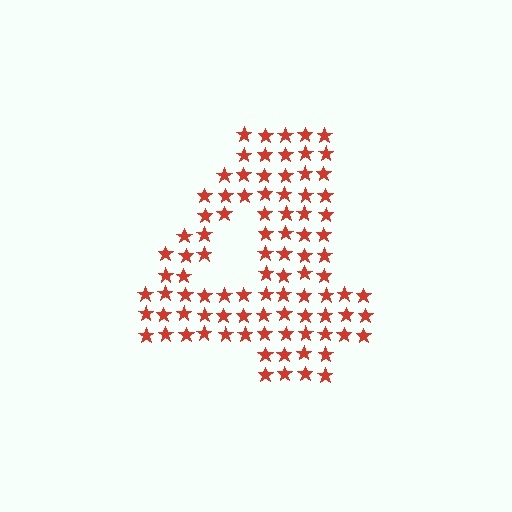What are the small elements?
The small elements are stars.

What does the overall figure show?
The overall figure shows the digit 4.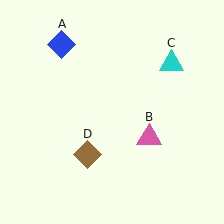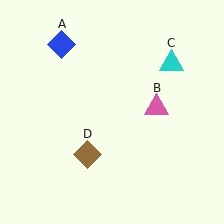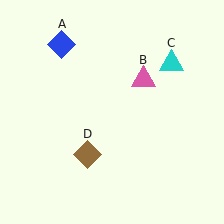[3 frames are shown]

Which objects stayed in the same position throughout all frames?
Blue diamond (object A) and cyan triangle (object C) and brown diamond (object D) remained stationary.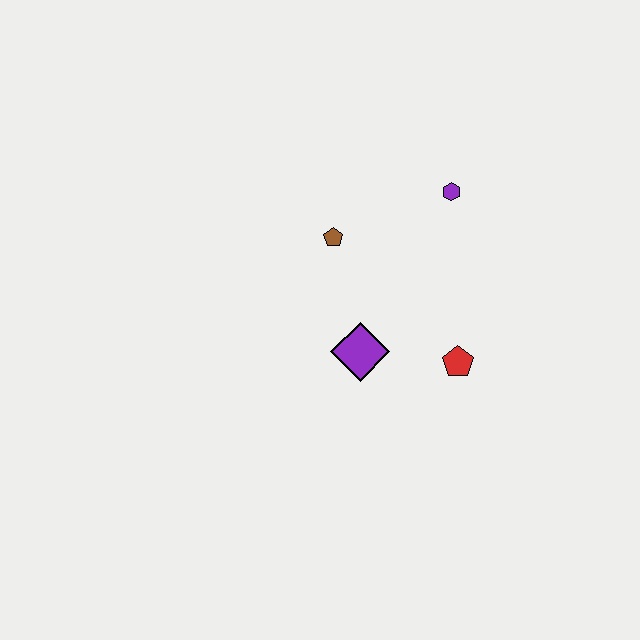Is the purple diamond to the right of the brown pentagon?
Yes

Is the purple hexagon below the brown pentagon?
No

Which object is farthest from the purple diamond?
The purple hexagon is farthest from the purple diamond.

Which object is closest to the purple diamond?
The red pentagon is closest to the purple diamond.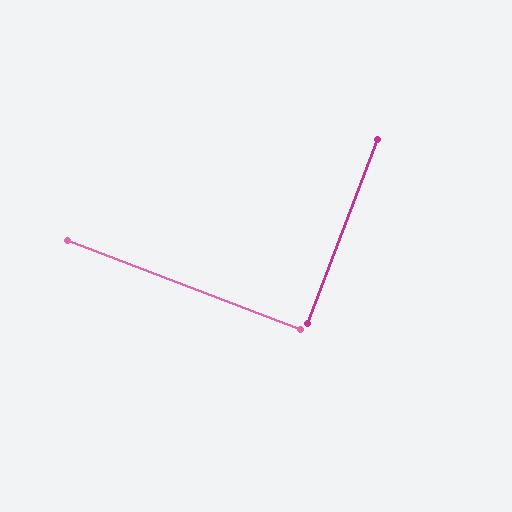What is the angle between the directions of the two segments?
Approximately 90 degrees.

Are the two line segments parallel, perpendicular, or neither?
Perpendicular — they meet at approximately 90°.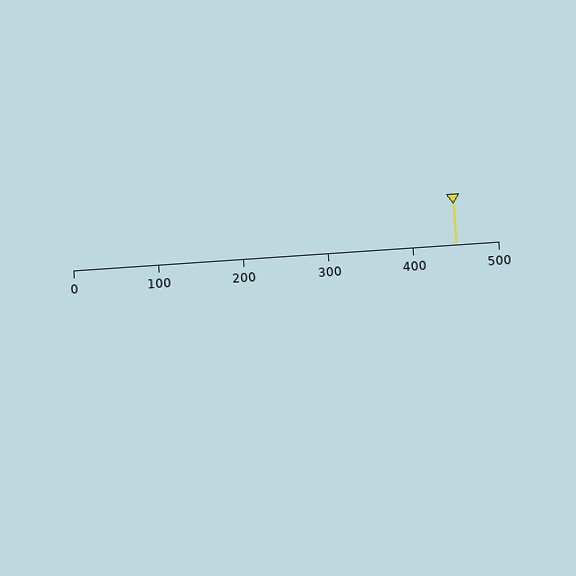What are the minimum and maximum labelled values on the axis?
The axis runs from 0 to 500.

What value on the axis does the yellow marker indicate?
The marker indicates approximately 450.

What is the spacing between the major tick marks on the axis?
The major ticks are spaced 100 apart.